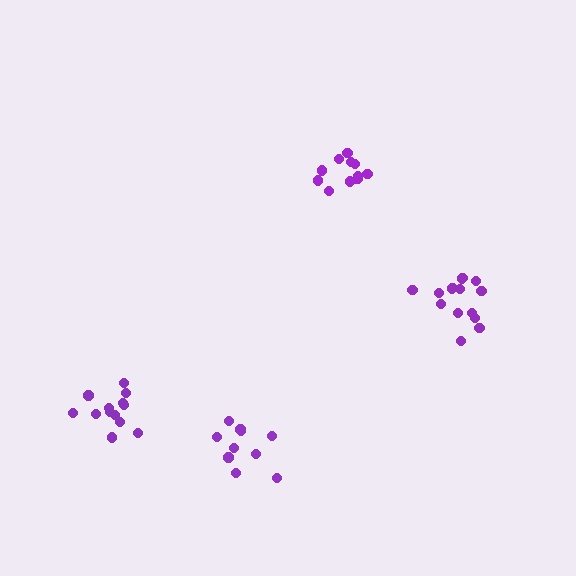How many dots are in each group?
Group 1: 15 dots, Group 2: 11 dots, Group 3: 10 dots, Group 4: 13 dots (49 total).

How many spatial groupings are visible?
There are 4 spatial groupings.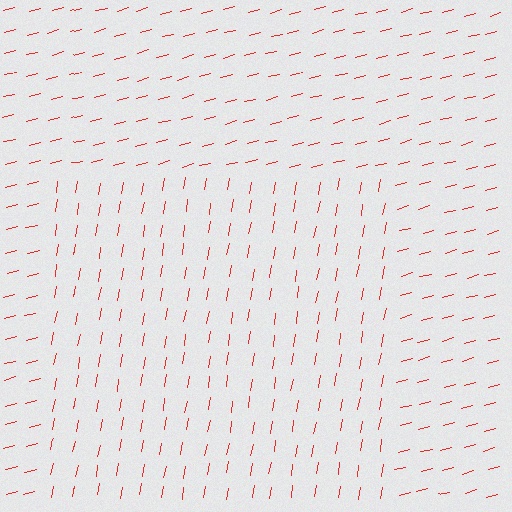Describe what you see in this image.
The image is filled with small red line segments. A rectangle region in the image has lines oriented differently from the surrounding lines, creating a visible texture boundary.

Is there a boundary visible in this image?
Yes, there is a texture boundary formed by a change in line orientation.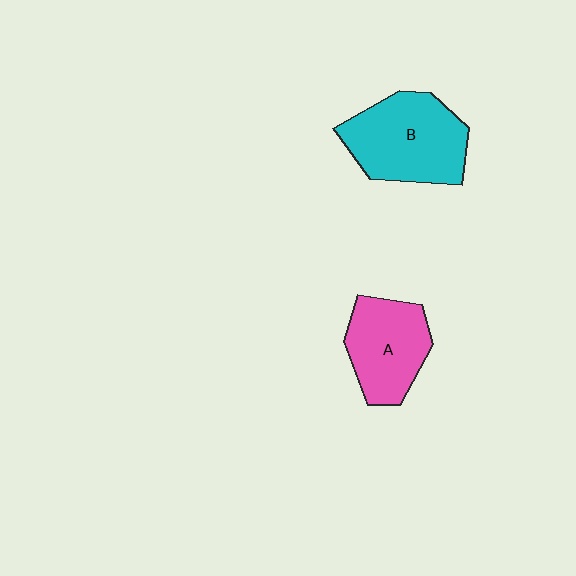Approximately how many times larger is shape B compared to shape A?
Approximately 1.3 times.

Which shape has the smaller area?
Shape A (pink).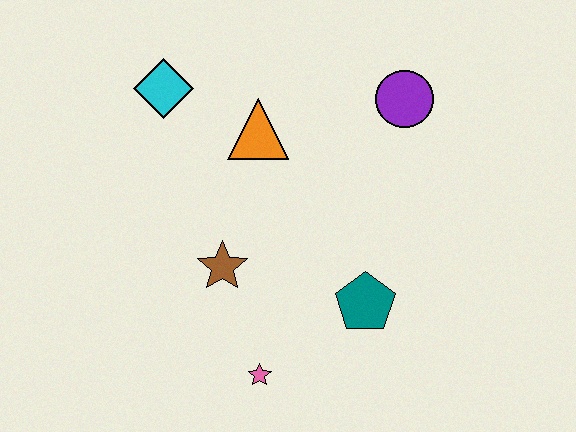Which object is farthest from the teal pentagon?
The cyan diamond is farthest from the teal pentagon.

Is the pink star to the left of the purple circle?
Yes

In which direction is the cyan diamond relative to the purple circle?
The cyan diamond is to the left of the purple circle.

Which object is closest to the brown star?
The pink star is closest to the brown star.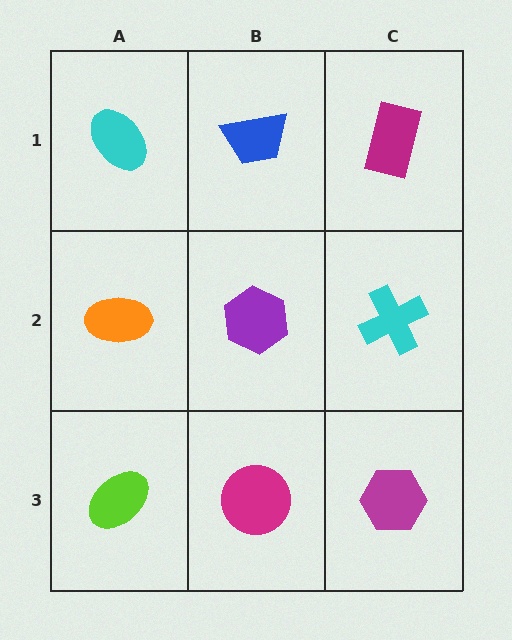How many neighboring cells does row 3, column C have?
2.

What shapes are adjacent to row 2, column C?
A magenta rectangle (row 1, column C), a magenta hexagon (row 3, column C), a purple hexagon (row 2, column B).